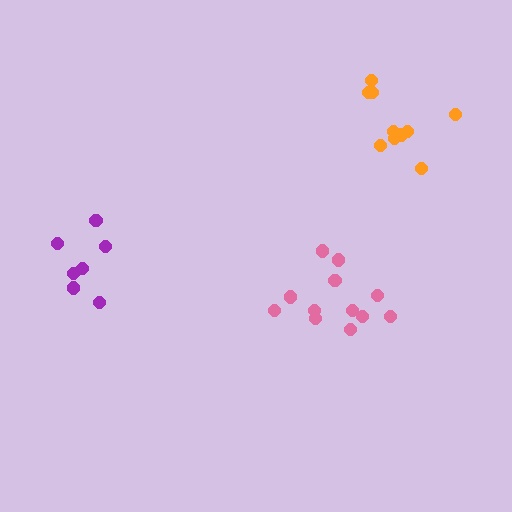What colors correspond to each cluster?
The clusters are colored: pink, purple, orange.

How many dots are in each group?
Group 1: 12 dots, Group 2: 7 dots, Group 3: 10 dots (29 total).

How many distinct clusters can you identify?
There are 3 distinct clusters.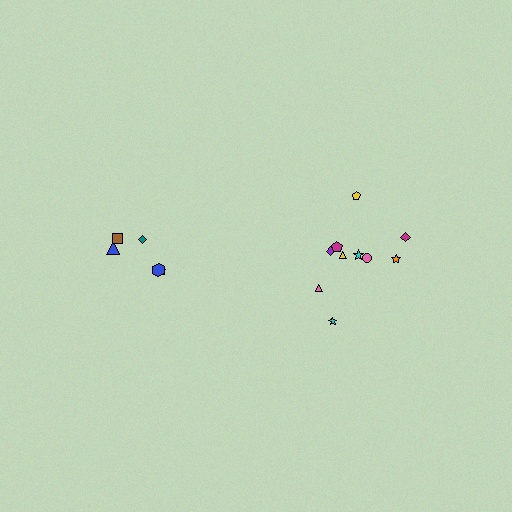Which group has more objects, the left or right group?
The right group.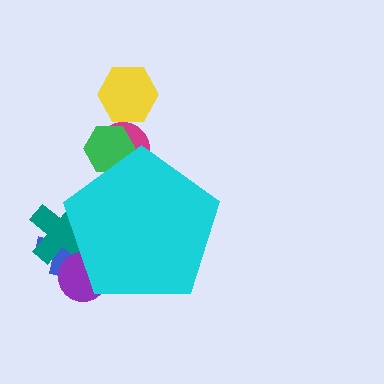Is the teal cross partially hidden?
Yes, the teal cross is partially hidden behind the cyan pentagon.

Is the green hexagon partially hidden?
Yes, the green hexagon is partially hidden behind the cyan pentagon.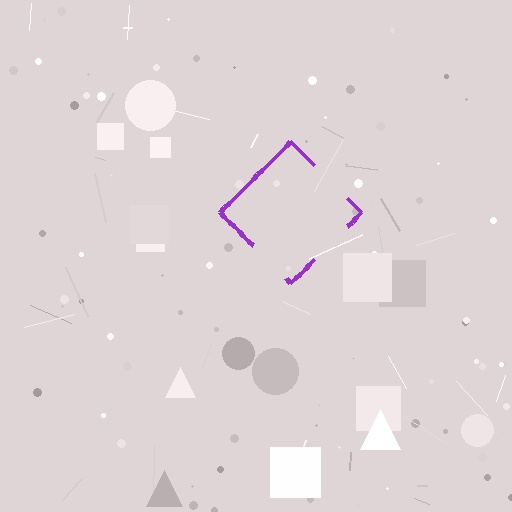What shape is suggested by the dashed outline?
The dashed outline suggests a diamond.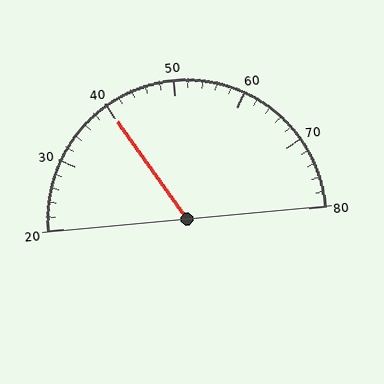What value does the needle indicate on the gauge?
The needle indicates approximately 40.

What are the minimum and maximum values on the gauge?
The gauge ranges from 20 to 80.